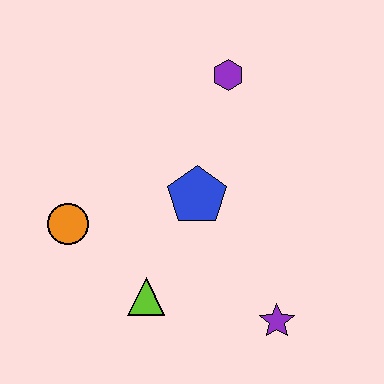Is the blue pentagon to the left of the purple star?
Yes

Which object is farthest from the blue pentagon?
The purple star is farthest from the blue pentagon.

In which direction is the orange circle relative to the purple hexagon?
The orange circle is to the left of the purple hexagon.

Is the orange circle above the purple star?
Yes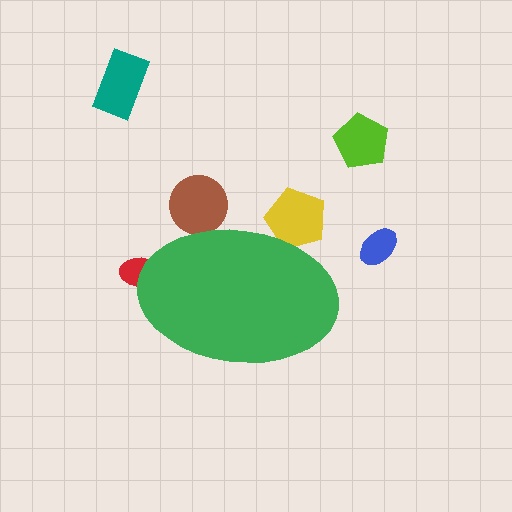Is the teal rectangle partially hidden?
No, the teal rectangle is fully visible.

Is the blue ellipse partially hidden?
No, the blue ellipse is fully visible.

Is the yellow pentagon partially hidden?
Yes, the yellow pentagon is partially hidden behind the green ellipse.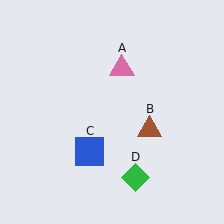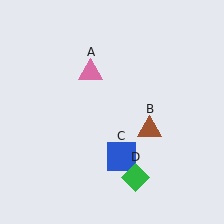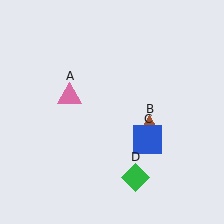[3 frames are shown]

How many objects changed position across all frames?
2 objects changed position: pink triangle (object A), blue square (object C).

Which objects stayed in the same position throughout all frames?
Brown triangle (object B) and green diamond (object D) remained stationary.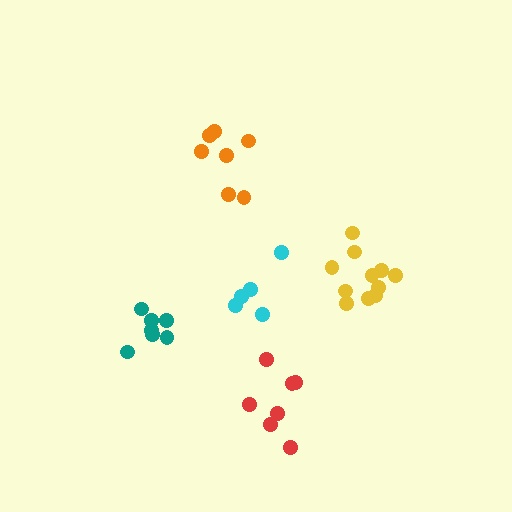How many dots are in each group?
Group 1: 7 dots, Group 2: 7 dots, Group 3: 5 dots, Group 4: 7 dots, Group 5: 11 dots (37 total).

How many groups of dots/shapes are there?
There are 5 groups.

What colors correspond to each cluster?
The clusters are colored: orange, teal, cyan, red, yellow.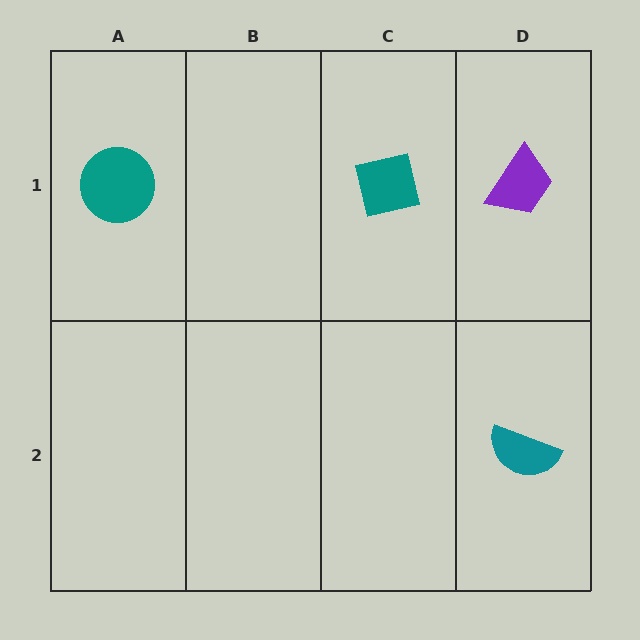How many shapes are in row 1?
3 shapes.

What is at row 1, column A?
A teal circle.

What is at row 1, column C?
A teal square.